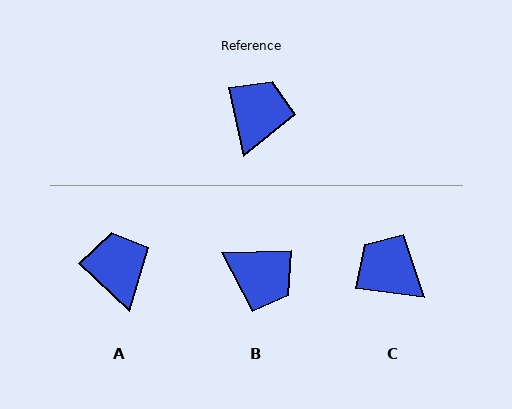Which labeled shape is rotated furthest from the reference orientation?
B, about 101 degrees away.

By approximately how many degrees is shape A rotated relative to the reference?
Approximately 34 degrees counter-clockwise.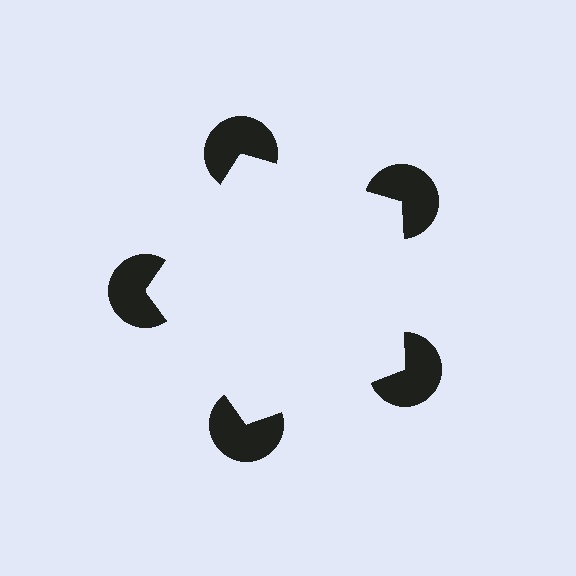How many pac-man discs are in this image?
There are 5 — one at each vertex of the illusory pentagon.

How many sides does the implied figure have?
5 sides.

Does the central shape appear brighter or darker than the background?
It typically appears slightly brighter than the background, even though no actual brightness change is drawn.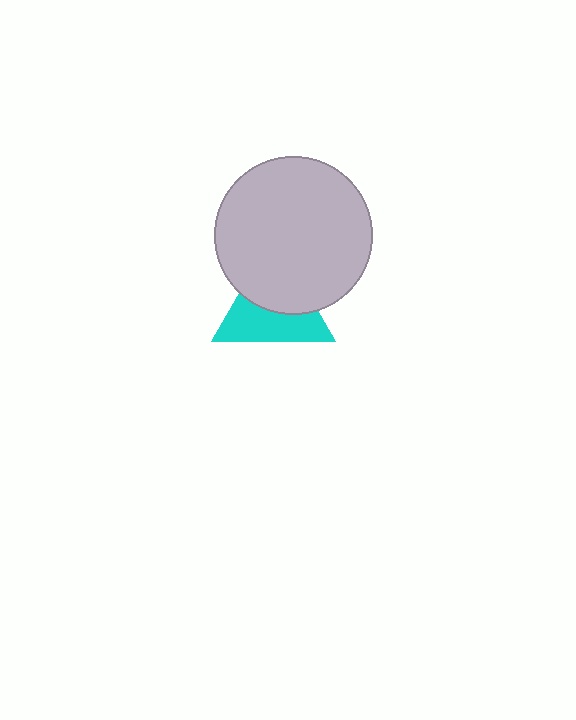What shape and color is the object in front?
The object in front is a light gray circle.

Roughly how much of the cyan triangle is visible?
About half of it is visible (roughly 51%).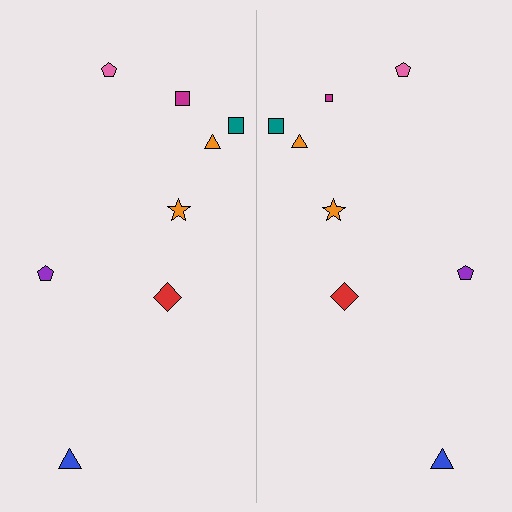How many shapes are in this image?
There are 16 shapes in this image.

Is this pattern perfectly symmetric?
No, the pattern is not perfectly symmetric. The magenta square on the right side has a different size than its mirror counterpart.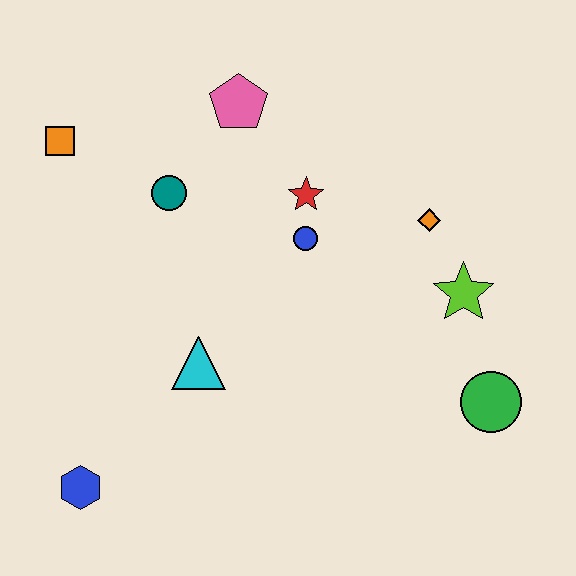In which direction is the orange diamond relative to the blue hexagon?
The orange diamond is to the right of the blue hexagon.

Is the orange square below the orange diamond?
No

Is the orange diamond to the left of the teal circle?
No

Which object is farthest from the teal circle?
The green circle is farthest from the teal circle.